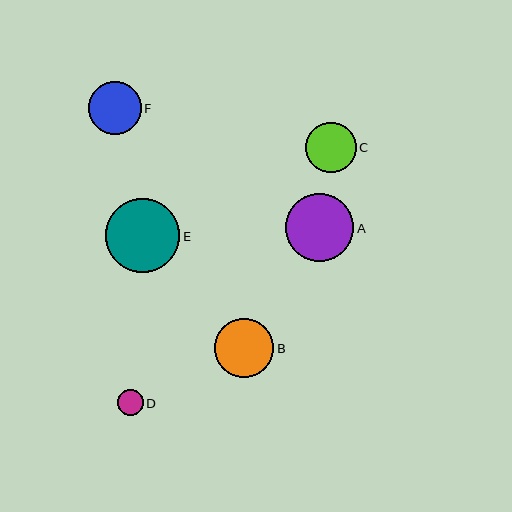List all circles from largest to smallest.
From largest to smallest: E, A, B, F, C, D.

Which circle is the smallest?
Circle D is the smallest with a size of approximately 26 pixels.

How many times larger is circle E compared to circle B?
Circle E is approximately 1.3 times the size of circle B.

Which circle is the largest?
Circle E is the largest with a size of approximately 75 pixels.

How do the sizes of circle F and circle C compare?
Circle F and circle C are approximately the same size.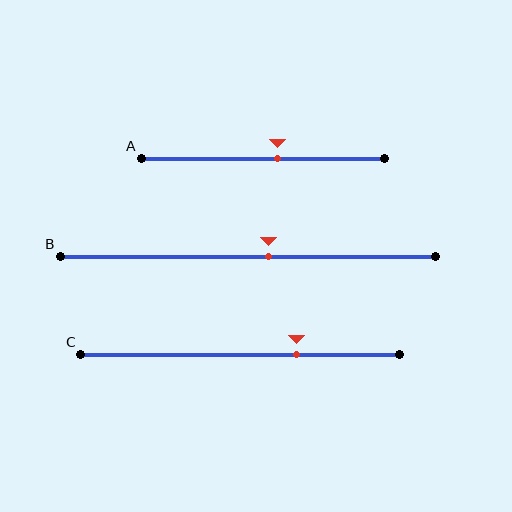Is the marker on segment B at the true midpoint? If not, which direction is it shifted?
No, the marker on segment B is shifted to the right by about 6% of the segment length.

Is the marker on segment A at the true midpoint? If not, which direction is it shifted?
No, the marker on segment A is shifted to the right by about 6% of the segment length.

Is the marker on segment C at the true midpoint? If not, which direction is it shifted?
No, the marker on segment C is shifted to the right by about 18% of the segment length.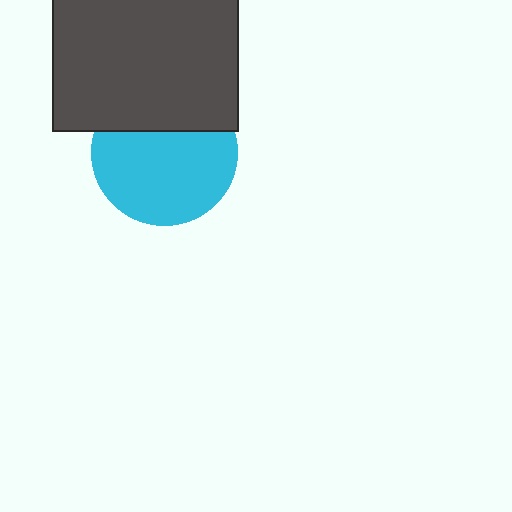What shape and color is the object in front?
The object in front is a dark gray square.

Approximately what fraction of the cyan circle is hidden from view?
Roughly 32% of the cyan circle is hidden behind the dark gray square.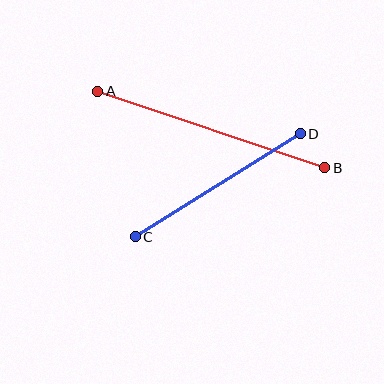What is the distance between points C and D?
The distance is approximately 194 pixels.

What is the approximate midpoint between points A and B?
The midpoint is at approximately (211, 130) pixels.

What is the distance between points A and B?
The distance is approximately 240 pixels.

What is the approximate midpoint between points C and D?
The midpoint is at approximately (218, 185) pixels.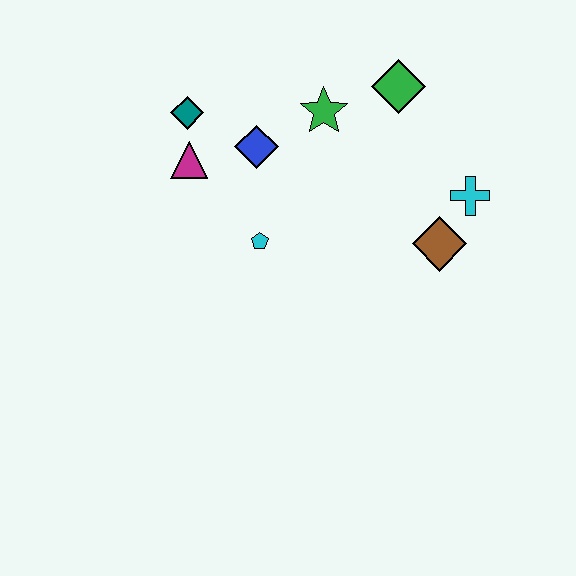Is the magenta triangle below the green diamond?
Yes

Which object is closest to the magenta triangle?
The teal diamond is closest to the magenta triangle.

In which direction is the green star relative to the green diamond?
The green star is to the left of the green diamond.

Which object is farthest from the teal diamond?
The cyan cross is farthest from the teal diamond.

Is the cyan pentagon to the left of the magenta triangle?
No